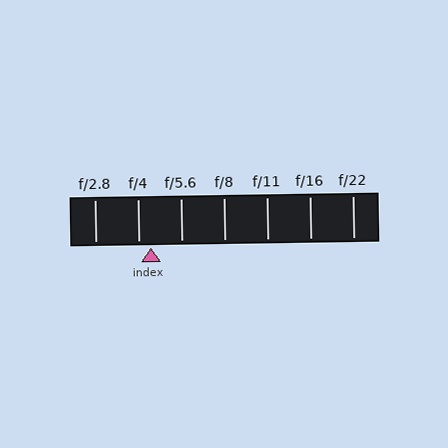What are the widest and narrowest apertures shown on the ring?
The widest aperture shown is f/2.8 and the narrowest is f/22.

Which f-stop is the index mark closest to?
The index mark is closest to f/4.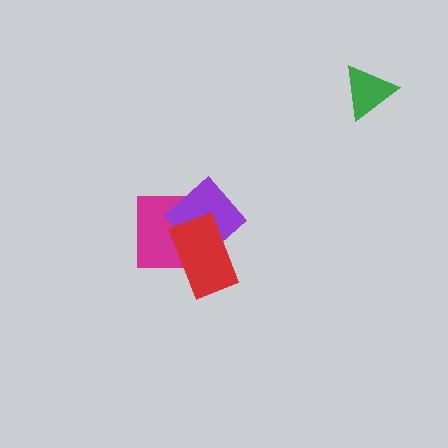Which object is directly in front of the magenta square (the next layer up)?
The purple diamond is directly in front of the magenta square.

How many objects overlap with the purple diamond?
2 objects overlap with the purple diamond.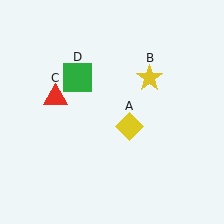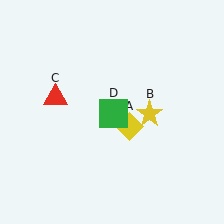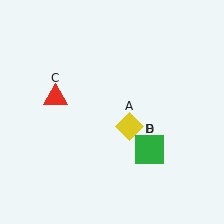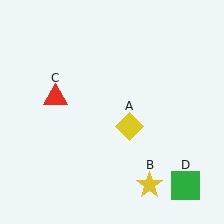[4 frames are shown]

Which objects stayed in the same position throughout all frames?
Yellow diamond (object A) and red triangle (object C) remained stationary.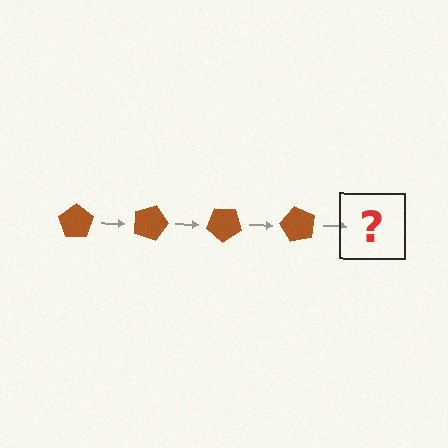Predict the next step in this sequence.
The next step is a brown pentagon rotated 80 degrees.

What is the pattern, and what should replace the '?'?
The pattern is that the pentagon rotates 20 degrees each step. The '?' should be a brown pentagon rotated 80 degrees.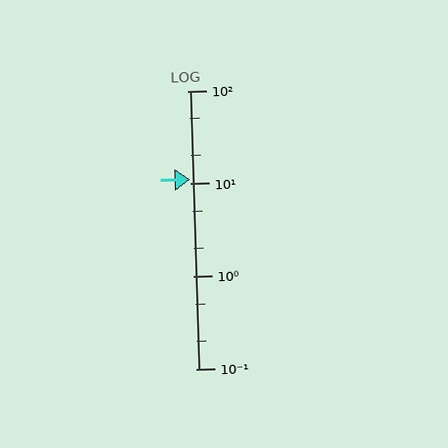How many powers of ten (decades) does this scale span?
The scale spans 3 decades, from 0.1 to 100.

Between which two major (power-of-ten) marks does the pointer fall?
The pointer is between 10 and 100.